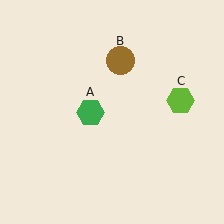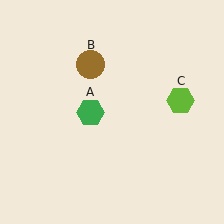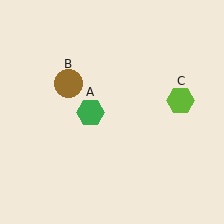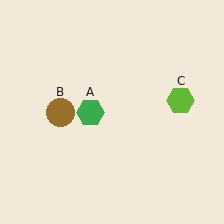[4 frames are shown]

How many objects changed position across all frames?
1 object changed position: brown circle (object B).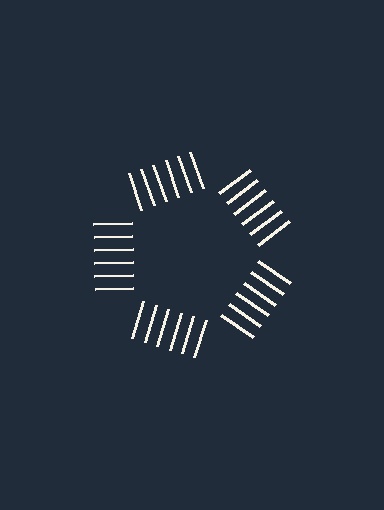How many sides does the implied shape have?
5 sides — the line-ends trace a pentagon.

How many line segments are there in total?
30 — 6 along each of the 5 edges.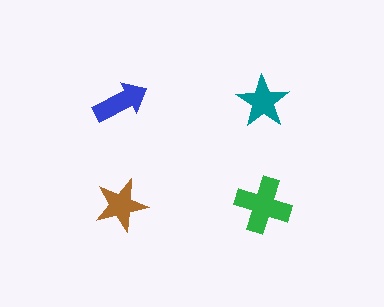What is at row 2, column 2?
A green cross.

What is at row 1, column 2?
A teal star.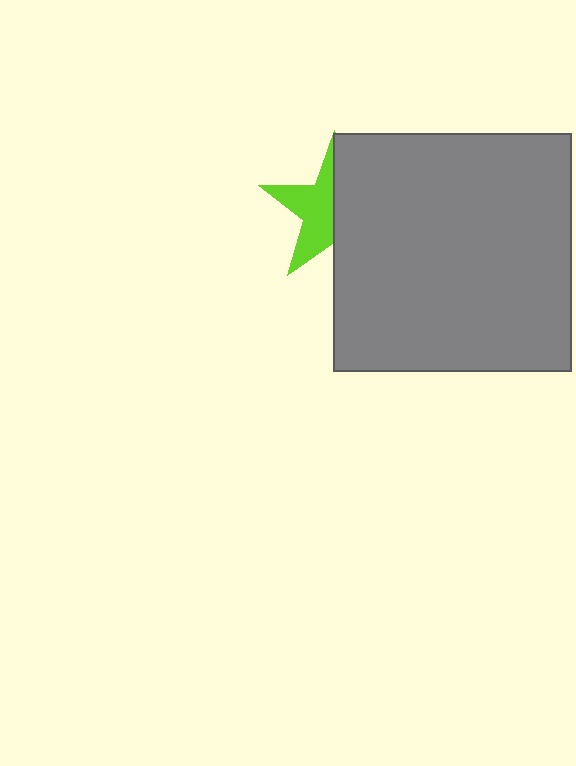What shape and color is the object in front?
The object in front is a gray square.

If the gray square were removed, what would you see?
You would see the complete lime star.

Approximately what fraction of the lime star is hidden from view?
Roughly 51% of the lime star is hidden behind the gray square.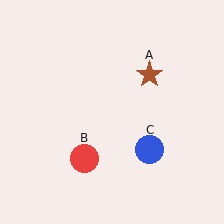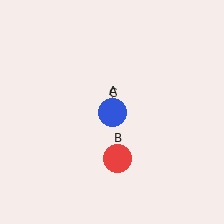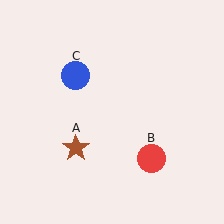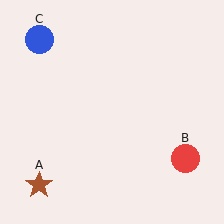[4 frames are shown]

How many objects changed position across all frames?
3 objects changed position: brown star (object A), red circle (object B), blue circle (object C).